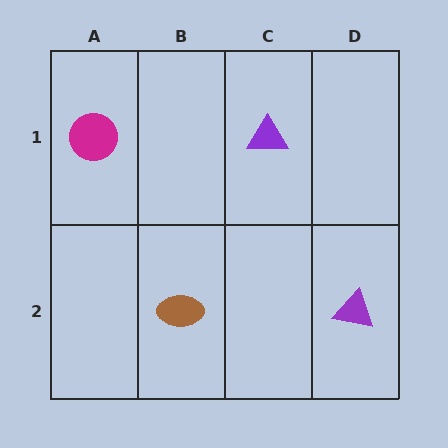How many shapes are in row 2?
2 shapes.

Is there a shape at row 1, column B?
No, that cell is empty.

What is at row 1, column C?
A purple triangle.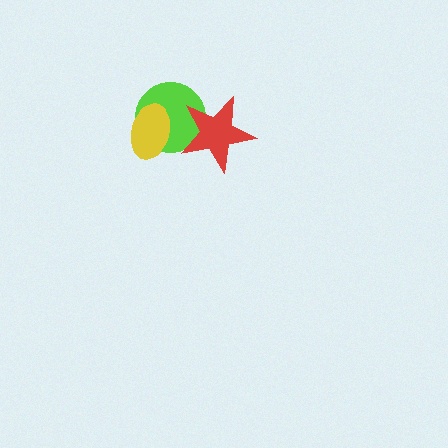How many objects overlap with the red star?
1 object overlaps with the red star.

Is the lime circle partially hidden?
Yes, it is partially covered by another shape.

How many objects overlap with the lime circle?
2 objects overlap with the lime circle.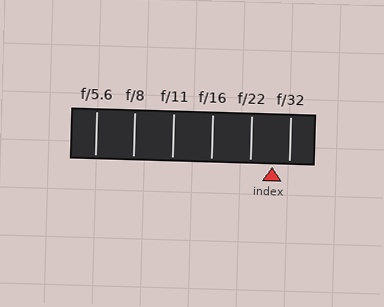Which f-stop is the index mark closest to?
The index mark is closest to f/32.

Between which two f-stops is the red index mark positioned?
The index mark is between f/22 and f/32.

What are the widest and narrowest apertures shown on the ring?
The widest aperture shown is f/5.6 and the narrowest is f/32.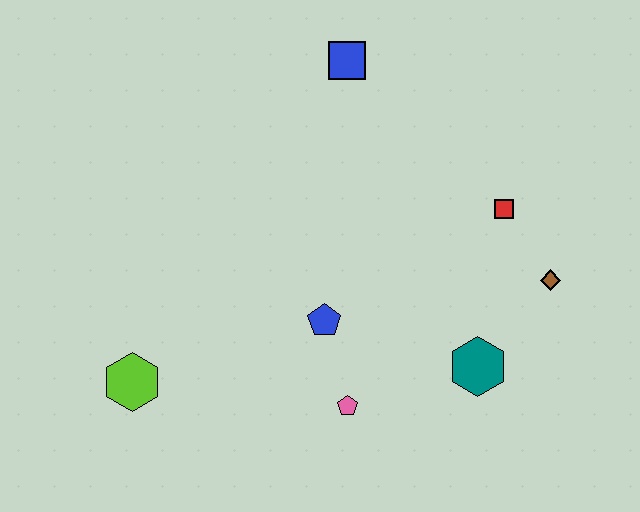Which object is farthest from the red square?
The lime hexagon is farthest from the red square.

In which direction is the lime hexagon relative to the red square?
The lime hexagon is to the left of the red square.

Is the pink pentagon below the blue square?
Yes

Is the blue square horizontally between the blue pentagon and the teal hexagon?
Yes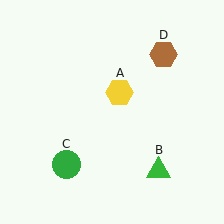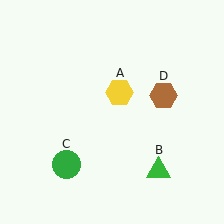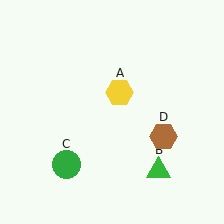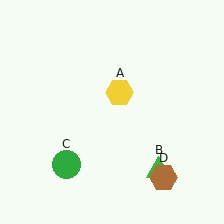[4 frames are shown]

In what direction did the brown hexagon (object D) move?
The brown hexagon (object D) moved down.